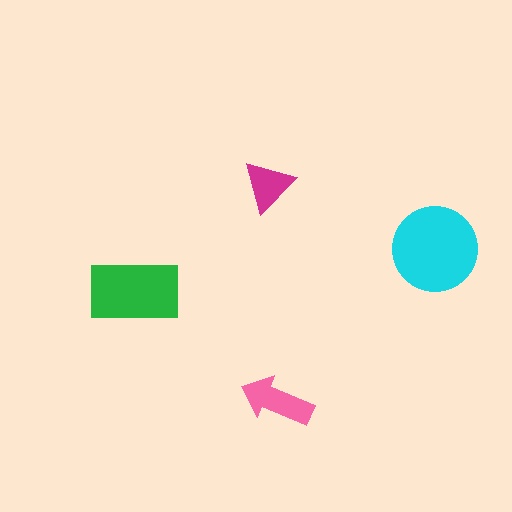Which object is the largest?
The cyan circle.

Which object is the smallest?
The magenta triangle.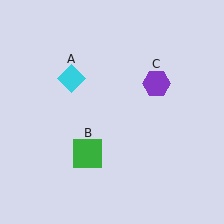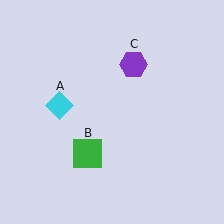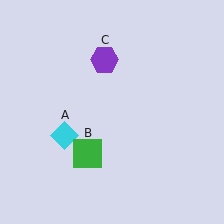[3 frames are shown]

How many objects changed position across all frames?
2 objects changed position: cyan diamond (object A), purple hexagon (object C).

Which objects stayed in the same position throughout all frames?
Green square (object B) remained stationary.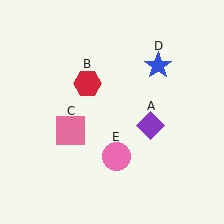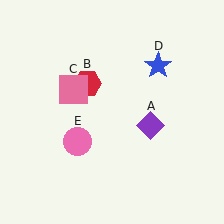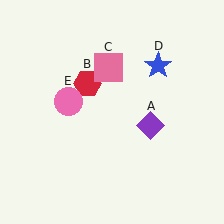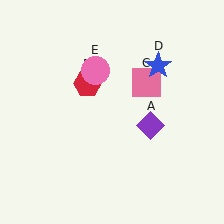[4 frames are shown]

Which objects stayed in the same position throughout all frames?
Purple diamond (object A) and red hexagon (object B) and blue star (object D) remained stationary.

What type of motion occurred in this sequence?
The pink square (object C), pink circle (object E) rotated clockwise around the center of the scene.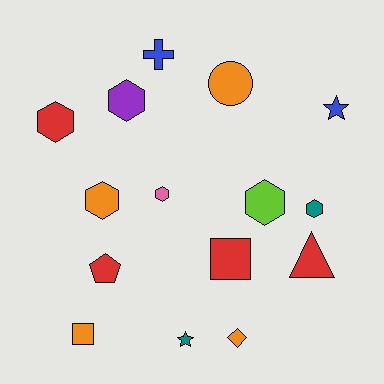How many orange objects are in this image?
There are 4 orange objects.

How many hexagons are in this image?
There are 6 hexagons.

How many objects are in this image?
There are 15 objects.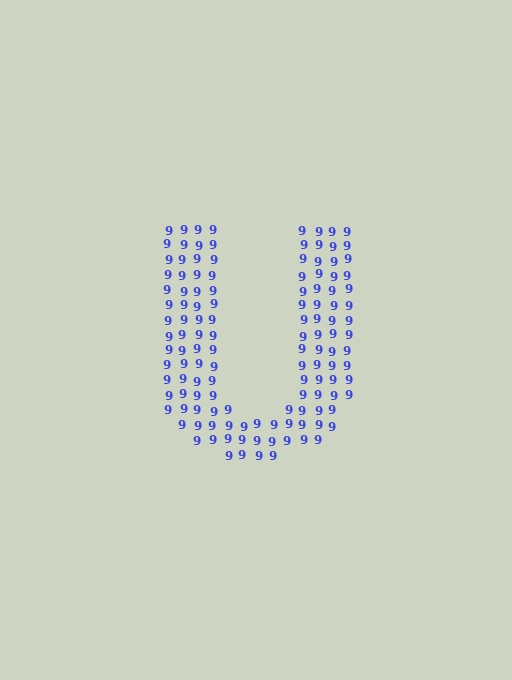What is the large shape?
The large shape is the letter U.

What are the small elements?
The small elements are digit 9's.